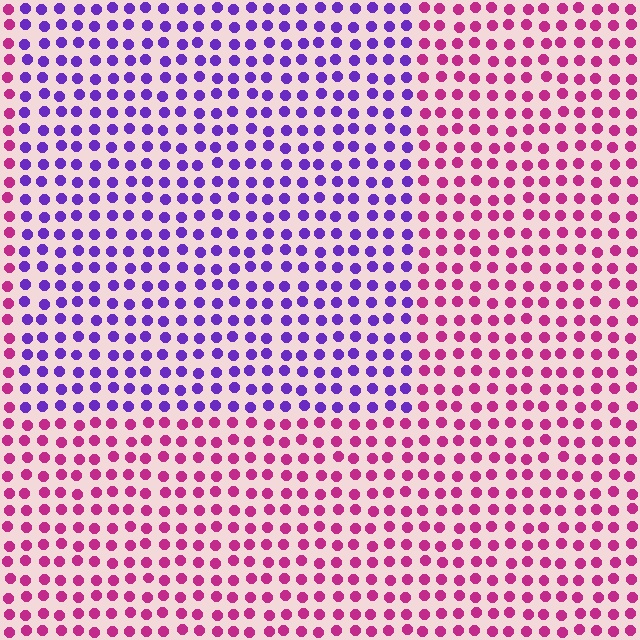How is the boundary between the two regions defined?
The boundary is defined purely by a slight shift in hue (about 57 degrees). Spacing, size, and orientation are identical on both sides.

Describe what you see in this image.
The image is filled with small magenta elements in a uniform arrangement. A rectangle-shaped region is visible where the elements are tinted to a slightly different hue, forming a subtle color boundary.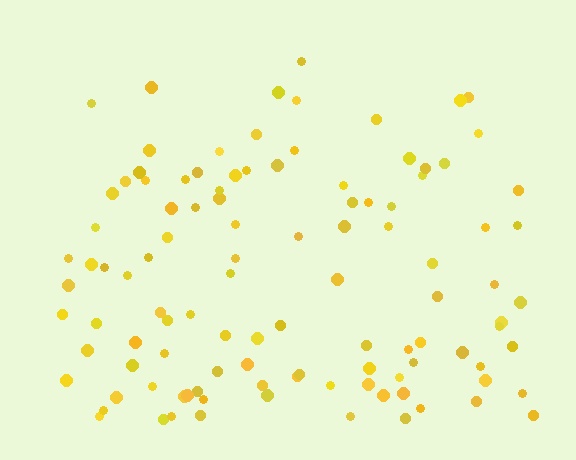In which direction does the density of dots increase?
From top to bottom, with the bottom side densest.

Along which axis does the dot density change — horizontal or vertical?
Vertical.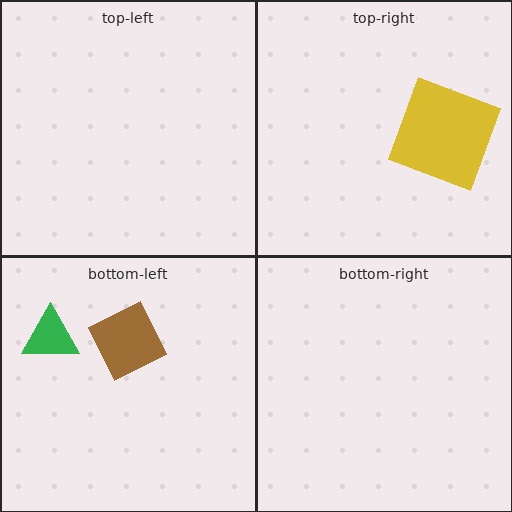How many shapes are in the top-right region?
1.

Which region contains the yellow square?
The top-right region.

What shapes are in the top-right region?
The yellow square.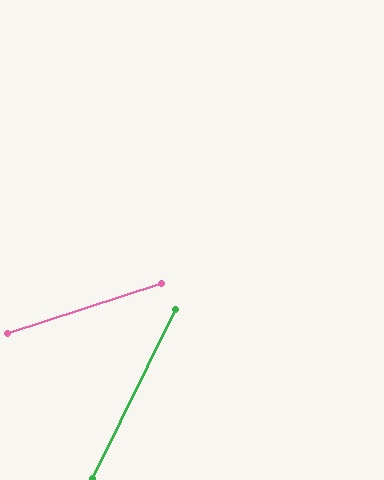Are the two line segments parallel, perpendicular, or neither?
Neither parallel nor perpendicular — they differ by about 46°.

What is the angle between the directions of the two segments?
Approximately 46 degrees.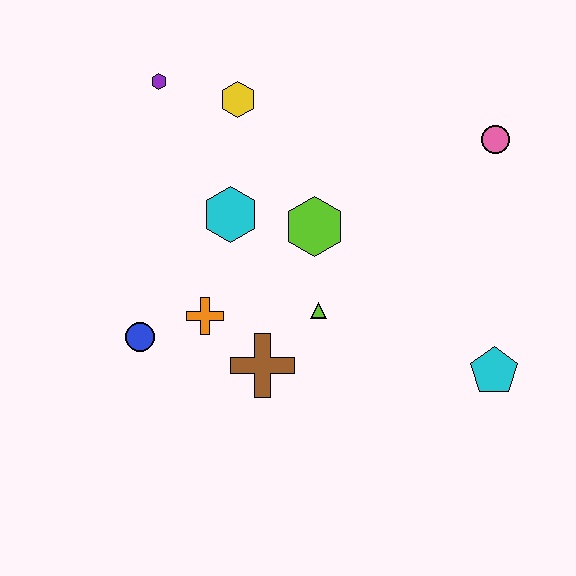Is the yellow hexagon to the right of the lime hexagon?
No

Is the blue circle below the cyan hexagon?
Yes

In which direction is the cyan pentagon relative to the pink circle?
The cyan pentagon is below the pink circle.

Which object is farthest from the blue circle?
The pink circle is farthest from the blue circle.